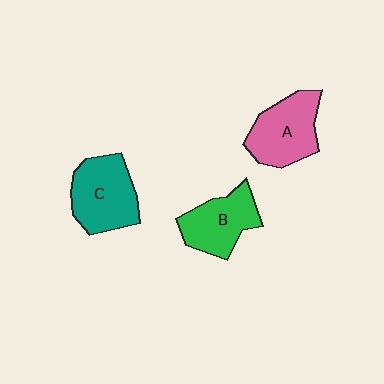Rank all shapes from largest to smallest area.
From largest to smallest: C (teal), A (pink), B (green).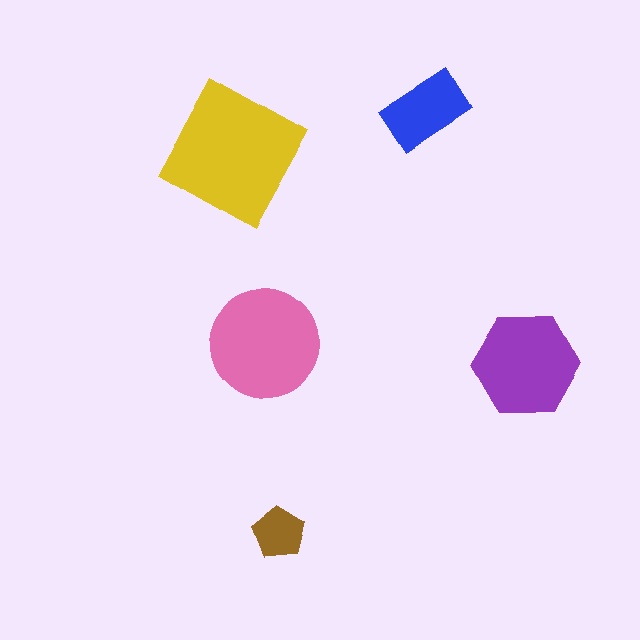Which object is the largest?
The yellow square.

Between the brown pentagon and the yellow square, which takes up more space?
The yellow square.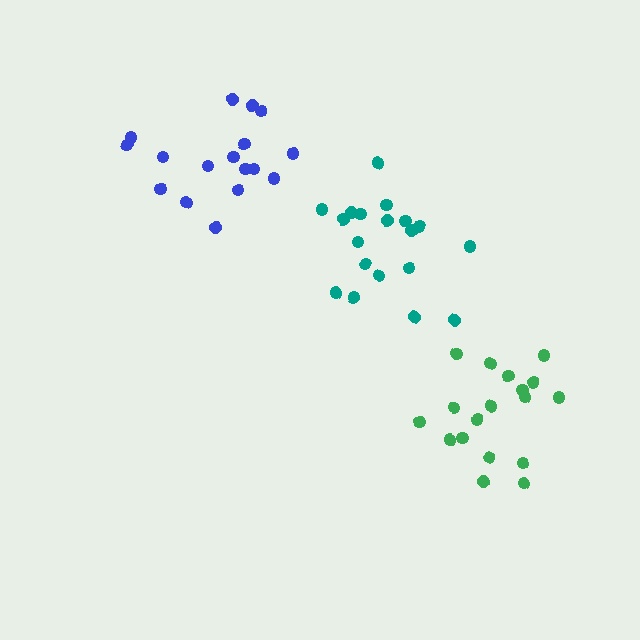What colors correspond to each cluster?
The clusters are colored: teal, blue, green.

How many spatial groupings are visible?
There are 3 spatial groupings.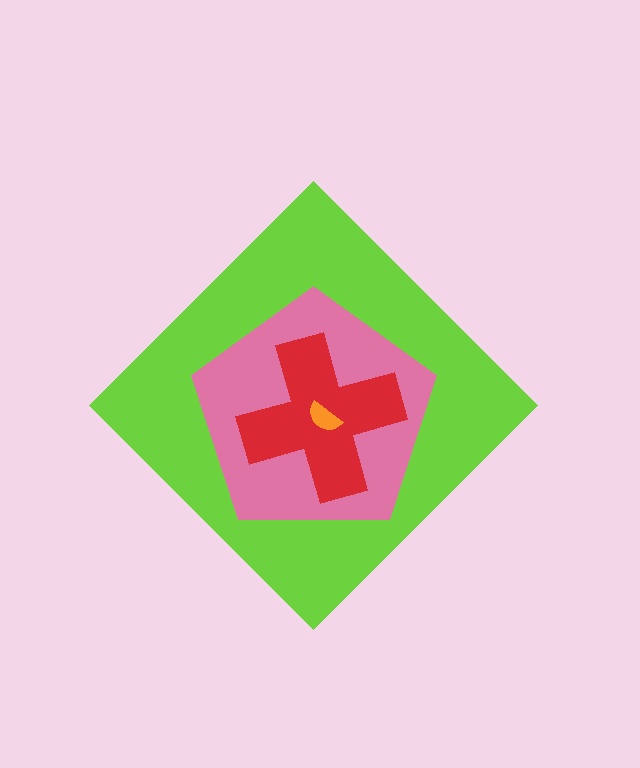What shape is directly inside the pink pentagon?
The red cross.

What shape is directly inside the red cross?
The orange semicircle.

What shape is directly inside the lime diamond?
The pink pentagon.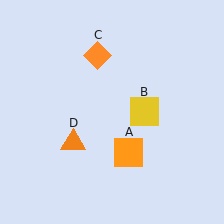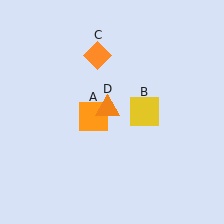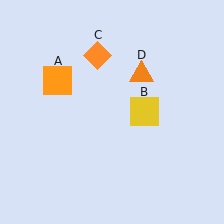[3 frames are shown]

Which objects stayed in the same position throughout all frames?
Yellow square (object B) and orange diamond (object C) remained stationary.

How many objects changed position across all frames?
2 objects changed position: orange square (object A), orange triangle (object D).